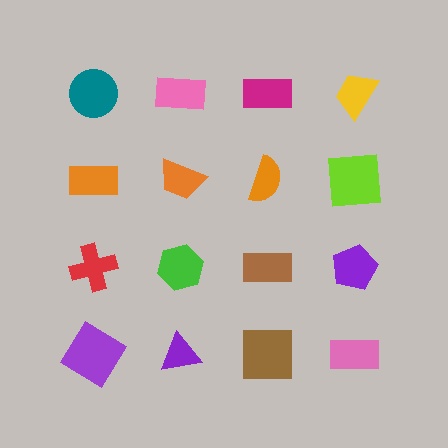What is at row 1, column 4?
A yellow trapezoid.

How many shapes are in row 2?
4 shapes.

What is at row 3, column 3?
A brown rectangle.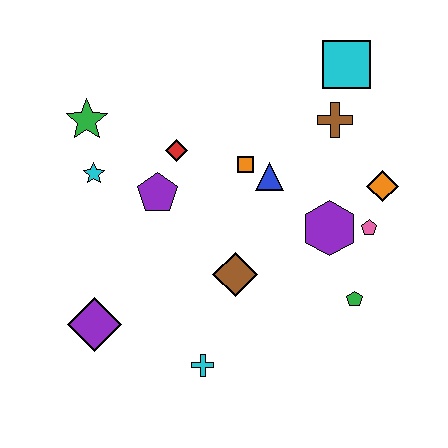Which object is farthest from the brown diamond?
The cyan square is farthest from the brown diamond.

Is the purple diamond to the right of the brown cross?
No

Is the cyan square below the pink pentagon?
No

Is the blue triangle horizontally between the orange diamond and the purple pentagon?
Yes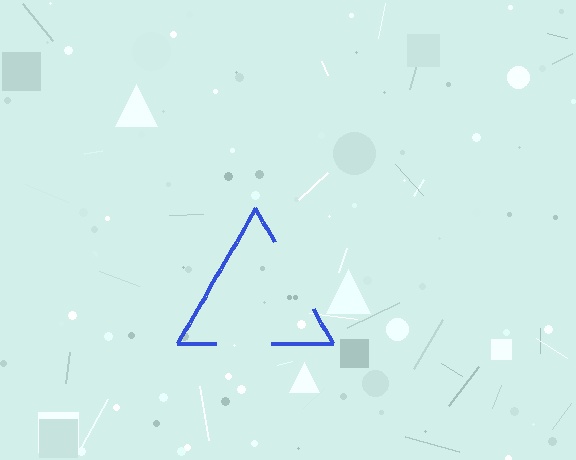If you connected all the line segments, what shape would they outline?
They would outline a triangle.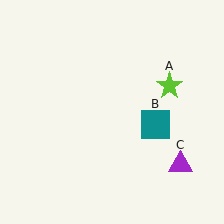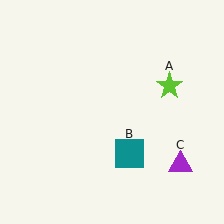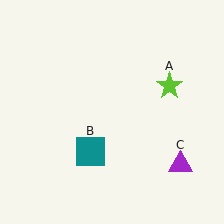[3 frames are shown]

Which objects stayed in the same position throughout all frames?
Lime star (object A) and purple triangle (object C) remained stationary.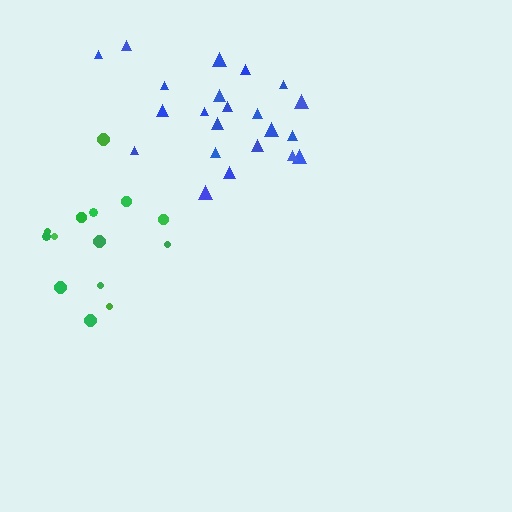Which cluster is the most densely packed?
Green.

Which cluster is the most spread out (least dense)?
Blue.